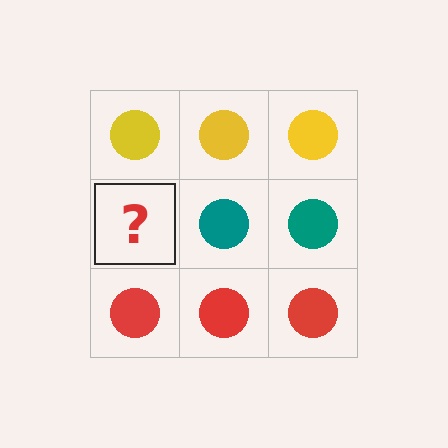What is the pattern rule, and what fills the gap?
The rule is that each row has a consistent color. The gap should be filled with a teal circle.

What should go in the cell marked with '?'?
The missing cell should contain a teal circle.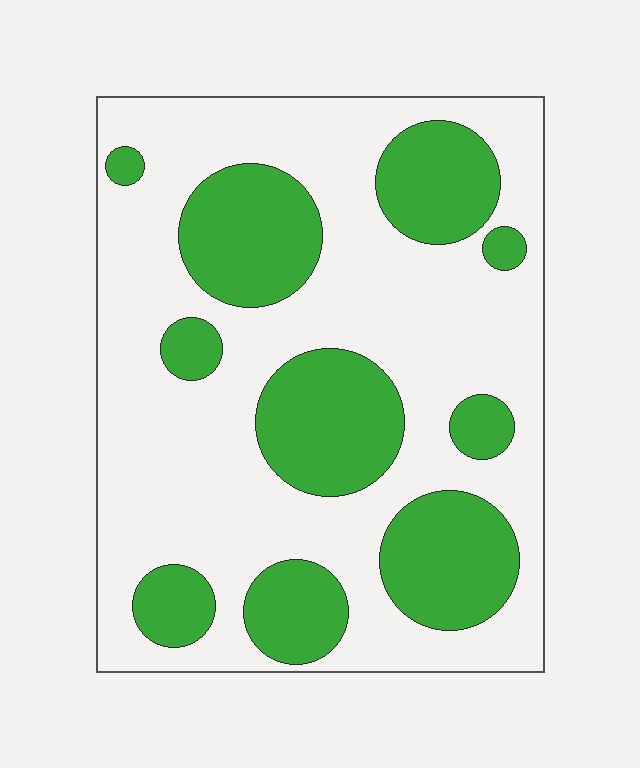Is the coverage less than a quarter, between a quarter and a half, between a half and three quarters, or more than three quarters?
Between a quarter and a half.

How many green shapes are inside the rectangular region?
10.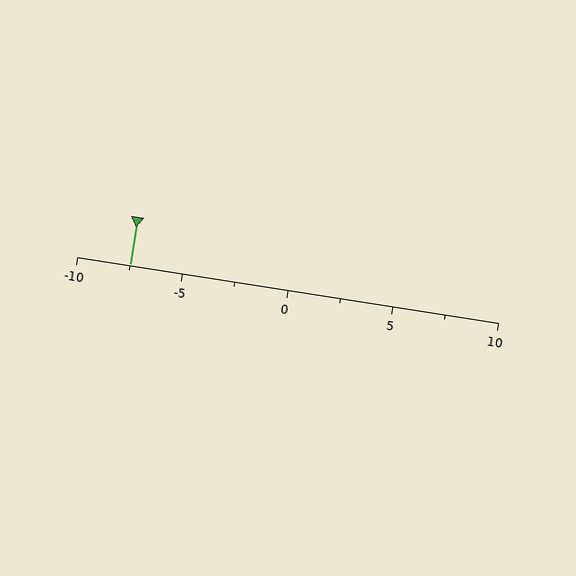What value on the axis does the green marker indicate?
The marker indicates approximately -7.5.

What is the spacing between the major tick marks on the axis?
The major ticks are spaced 5 apart.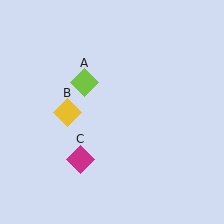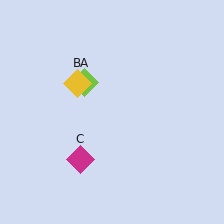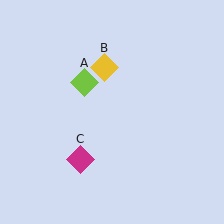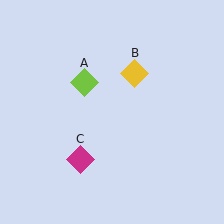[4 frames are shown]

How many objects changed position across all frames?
1 object changed position: yellow diamond (object B).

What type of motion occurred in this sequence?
The yellow diamond (object B) rotated clockwise around the center of the scene.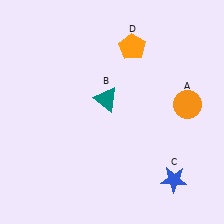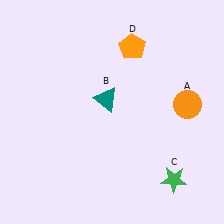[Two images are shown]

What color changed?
The star (C) changed from blue in Image 1 to green in Image 2.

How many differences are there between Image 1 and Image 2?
There is 1 difference between the two images.